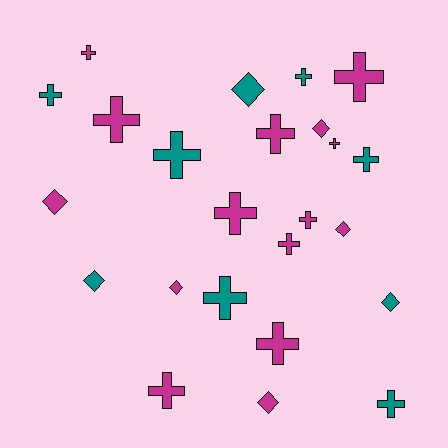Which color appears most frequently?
Magenta, with 15 objects.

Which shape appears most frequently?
Cross, with 16 objects.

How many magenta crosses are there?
There are 10 magenta crosses.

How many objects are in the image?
There are 24 objects.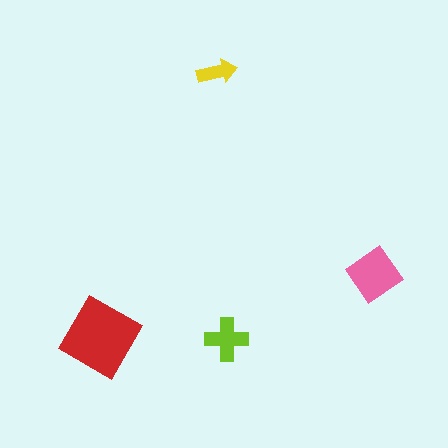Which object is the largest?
The red diamond.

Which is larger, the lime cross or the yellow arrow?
The lime cross.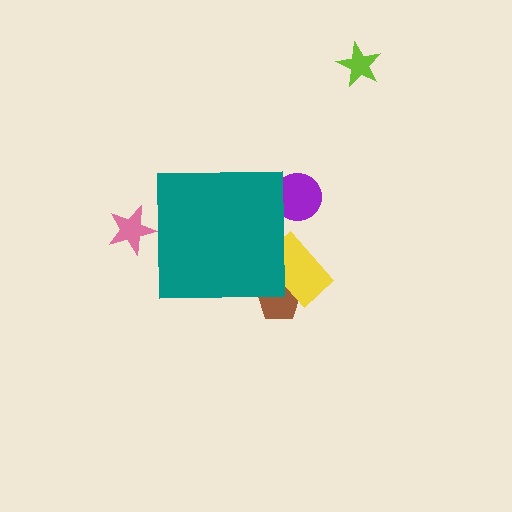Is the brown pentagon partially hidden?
Yes, the brown pentagon is partially hidden behind the teal square.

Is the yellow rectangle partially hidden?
Yes, the yellow rectangle is partially hidden behind the teal square.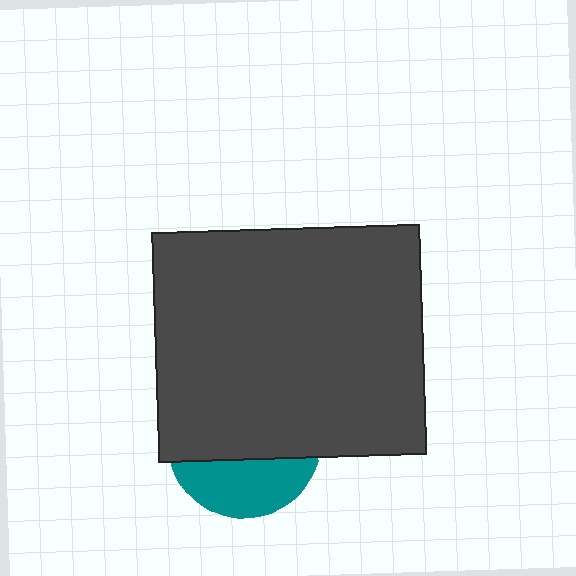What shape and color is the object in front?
The object in front is a dark gray rectangle.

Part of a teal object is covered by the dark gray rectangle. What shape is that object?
It is a circle.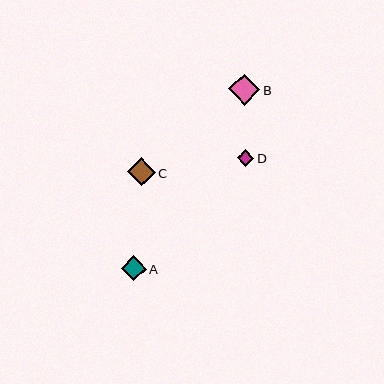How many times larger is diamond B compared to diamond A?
Diamond B is approximately 1.2 times the size of diamond A.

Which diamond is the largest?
Diamond B is the largest with a size of approximately 31 pixels.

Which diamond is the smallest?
Diamond D is the smallest with a size of approximately 17 pixels.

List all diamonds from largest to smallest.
From largest to smallest: B, C, A, D.